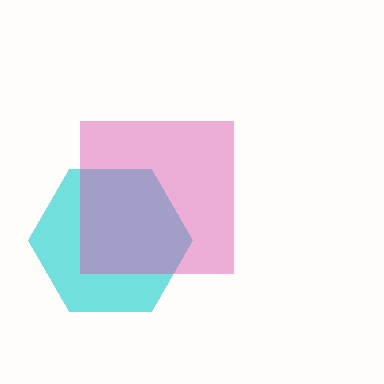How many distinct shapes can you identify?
There are 2 distinct shapes: a cyan hexagon, a pink square.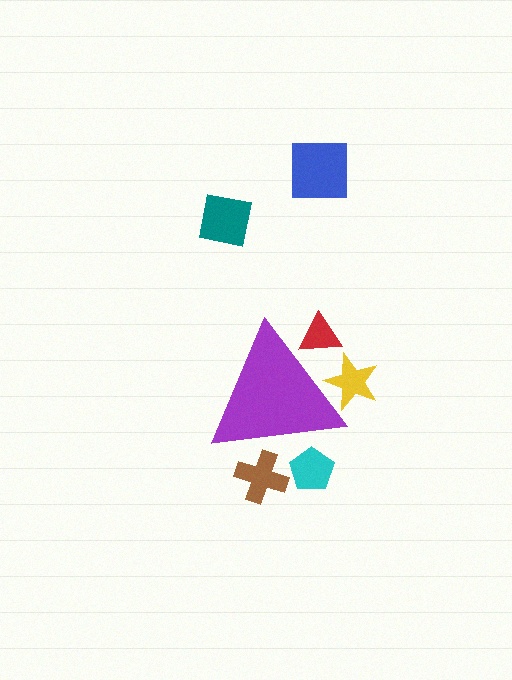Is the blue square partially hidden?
No, the blue square is fully visible.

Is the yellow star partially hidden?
Yes, the yellow star is partially hidden behind the purple triangle.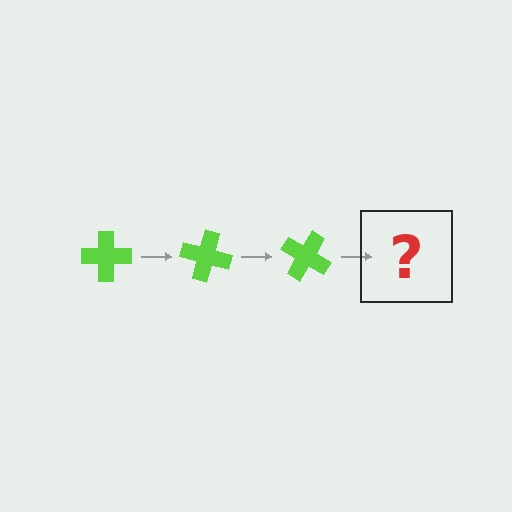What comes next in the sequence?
The next element should be a lime cross rotated 45 degrees.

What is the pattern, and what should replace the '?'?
The pattern is that the cross rotates 15 degrees each step. The '?' should be a lime cross rotated 45 degrees.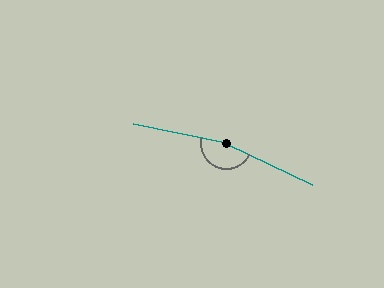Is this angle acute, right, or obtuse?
It is obtuse.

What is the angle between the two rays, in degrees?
Approximately 165 degrees.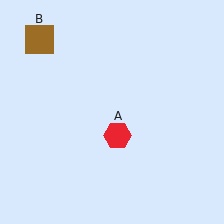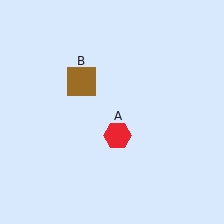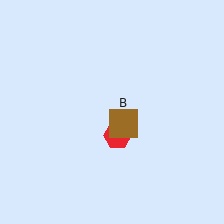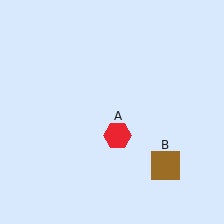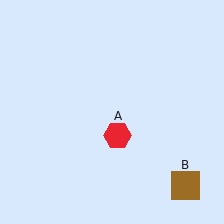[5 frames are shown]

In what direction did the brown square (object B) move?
The brown square (object B) moved down and to the right.